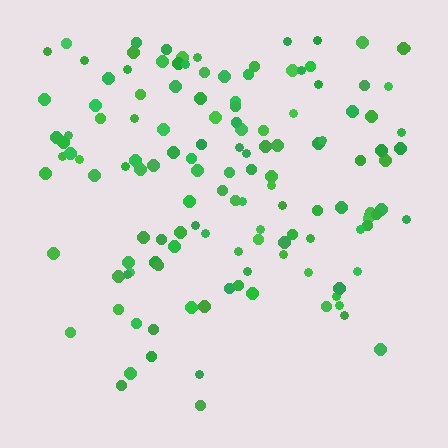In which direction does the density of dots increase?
From bottom to top, with the top side densest.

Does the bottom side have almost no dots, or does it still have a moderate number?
Still a moderate number, just noticeably fewer than the top.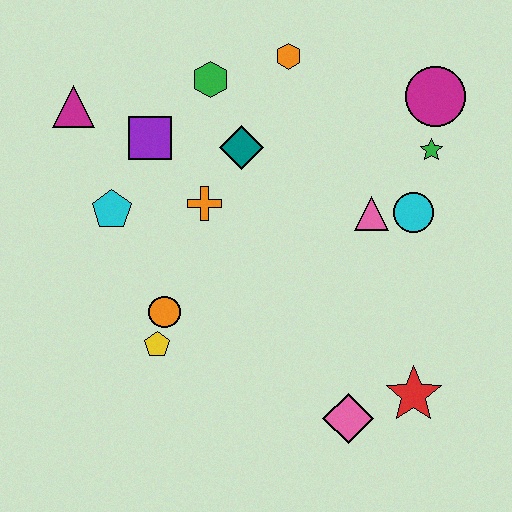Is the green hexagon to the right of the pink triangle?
No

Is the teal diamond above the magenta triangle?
No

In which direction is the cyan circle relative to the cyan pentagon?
The cyan circle is to the right of the cyan pentagon.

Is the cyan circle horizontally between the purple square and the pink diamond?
No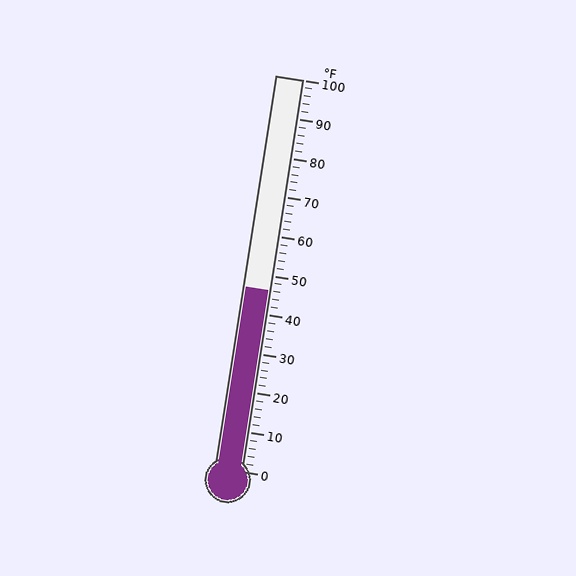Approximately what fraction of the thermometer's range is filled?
The thermometer is filled to approximately 45% of its range.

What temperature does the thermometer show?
The thermometer shows approximately 46°F.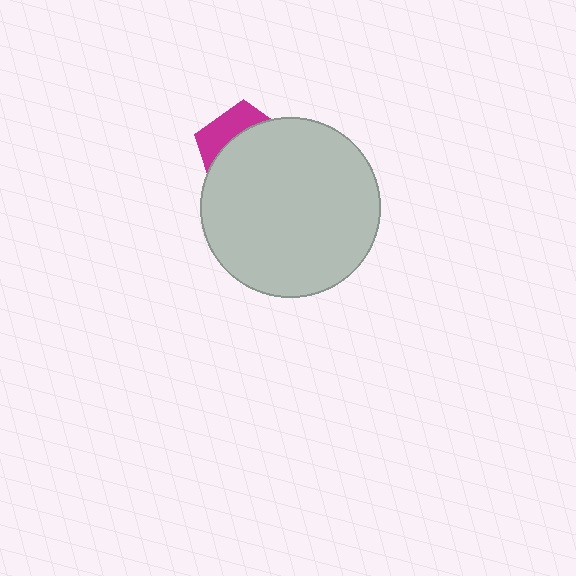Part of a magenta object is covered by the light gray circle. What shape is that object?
It is a pentagon.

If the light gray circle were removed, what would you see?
You would see the complete magenta pentagon.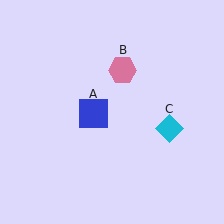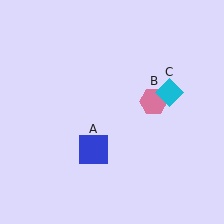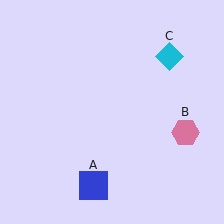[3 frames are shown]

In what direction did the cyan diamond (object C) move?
The cyan diamond (object C) moved up.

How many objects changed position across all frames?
3 objects changed position: blue square (object A), pink hexagon (object B), cyan diamond (object C).